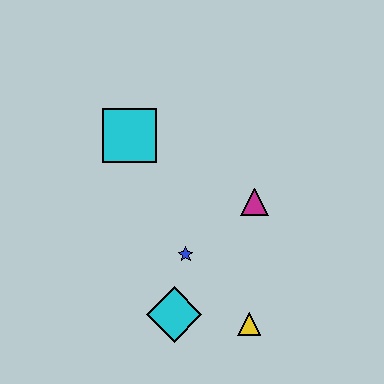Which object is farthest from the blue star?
The cyan square is farthest from the blue star.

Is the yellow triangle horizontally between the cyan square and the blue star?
No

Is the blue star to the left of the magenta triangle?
Yes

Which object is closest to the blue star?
The cyan diamond is closest to the blue star.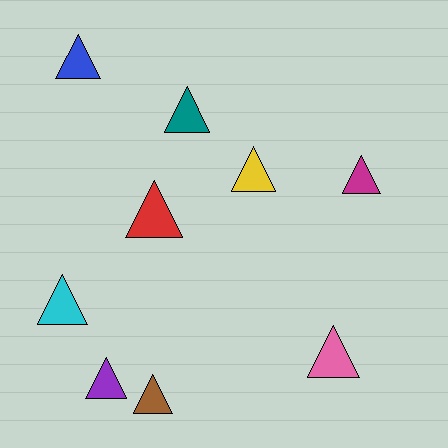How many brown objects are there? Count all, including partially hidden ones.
There is 1 brown object.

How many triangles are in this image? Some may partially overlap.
There are 9 triangles.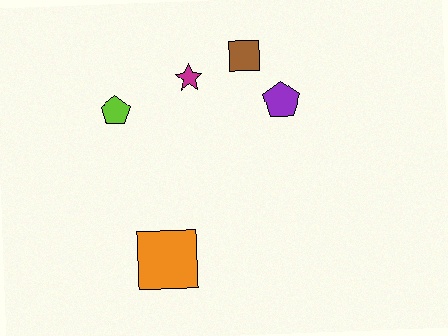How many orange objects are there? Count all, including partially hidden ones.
There is 1 orange object.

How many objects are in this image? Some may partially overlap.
There are 5 objects.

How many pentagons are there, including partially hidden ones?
There are 2 pentagons.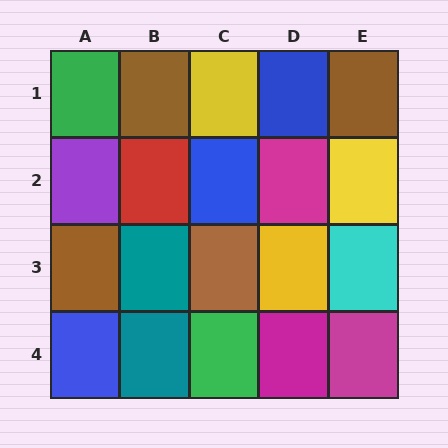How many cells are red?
1 cell is red.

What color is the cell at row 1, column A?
Green.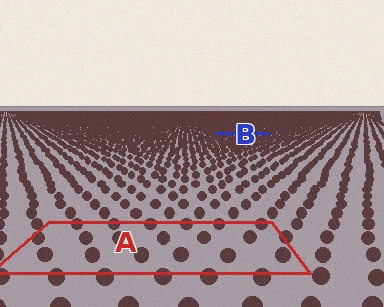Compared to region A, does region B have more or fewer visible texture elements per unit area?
Region B has more texture elements per unit area — they are packed more densely because it is farther away.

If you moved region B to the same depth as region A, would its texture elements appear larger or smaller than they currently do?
They would appear larger. At a closer depth, the same texture elements are projected at a bigger on-screen size.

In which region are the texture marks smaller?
The texture marks are smaller in region B, because it is farther away.